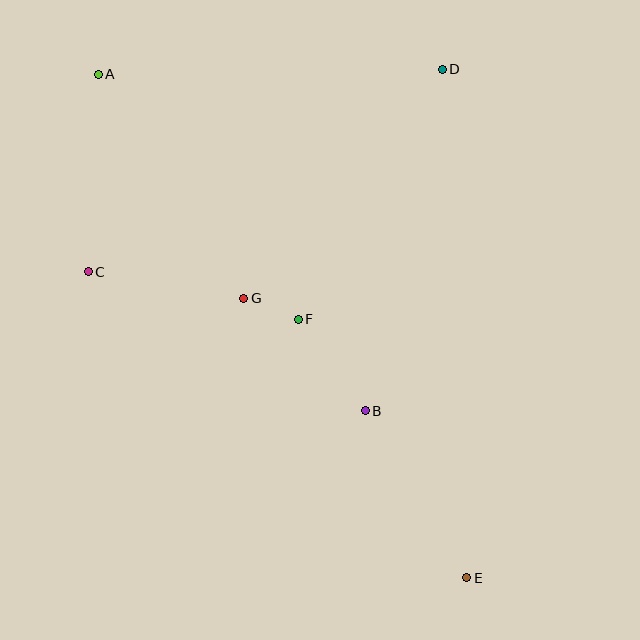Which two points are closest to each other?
Points F and G are closest to each other.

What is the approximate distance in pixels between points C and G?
The distance between C and G is approximately 158 pixels.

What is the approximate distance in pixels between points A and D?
The distance between A and D is approximately 344 pixels.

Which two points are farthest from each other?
Points A and E are farthest from each other.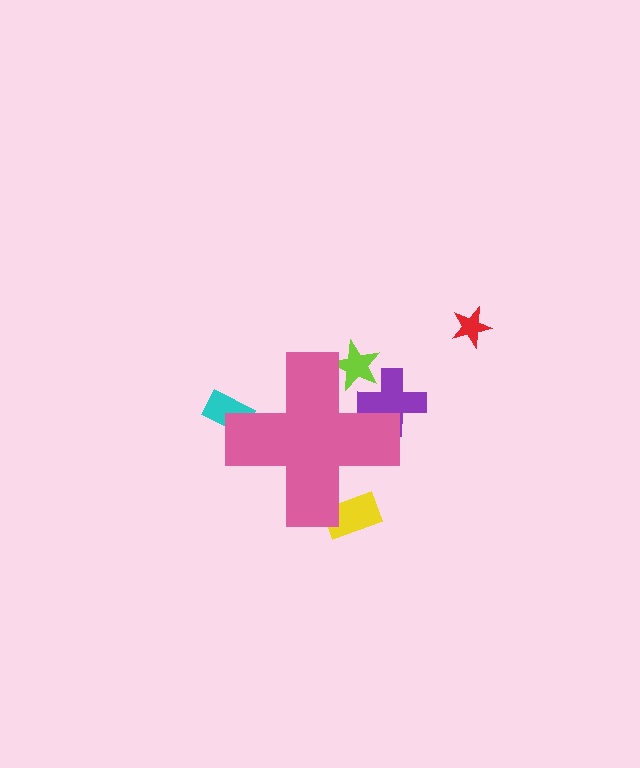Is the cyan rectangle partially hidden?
Yes, the cyan rectangle is partially hidden behind the pink cross.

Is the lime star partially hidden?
Yes, the lime star is partially hidden behind the pink cross.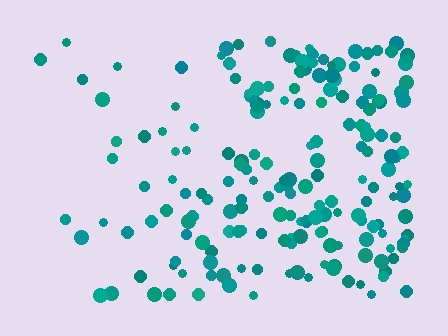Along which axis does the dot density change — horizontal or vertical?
Horizontal.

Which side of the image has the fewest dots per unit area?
The left.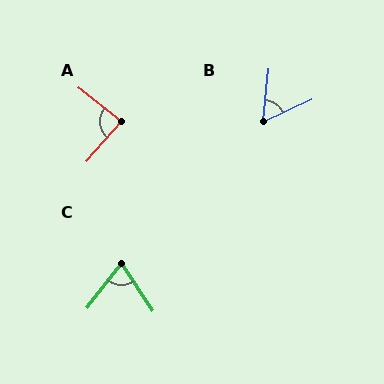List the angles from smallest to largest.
B (59°), C (72°), A (87°).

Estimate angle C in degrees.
Approximately 72 degrees.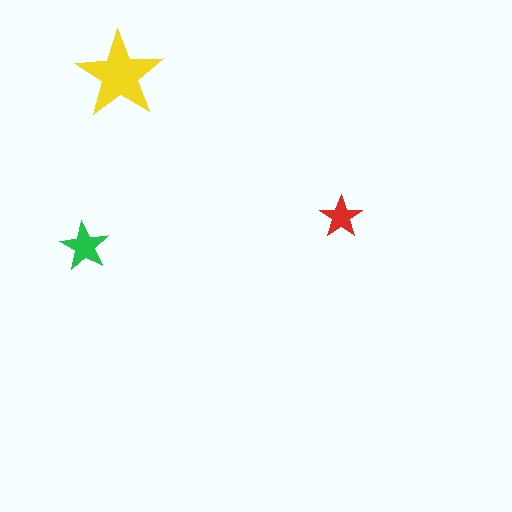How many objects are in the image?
There are 3 objects in the image.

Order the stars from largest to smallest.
the yellow one, the green one, the red one.